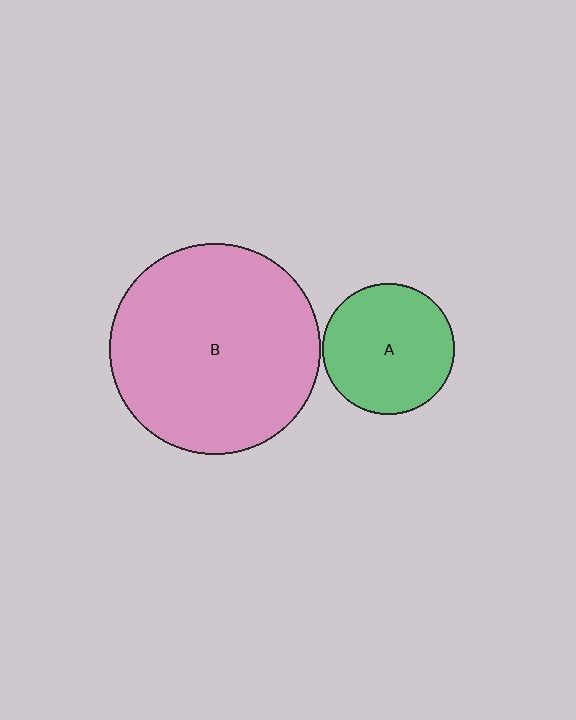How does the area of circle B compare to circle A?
Approximately 2.6 times.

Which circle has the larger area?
Circle B (pink).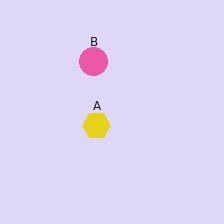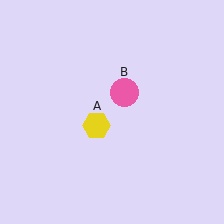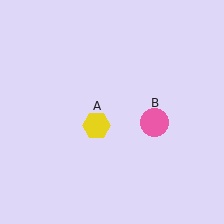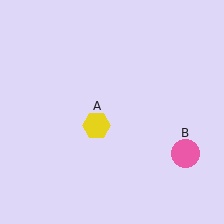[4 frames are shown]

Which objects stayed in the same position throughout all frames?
Yellow hexagon (object A) remained stationary.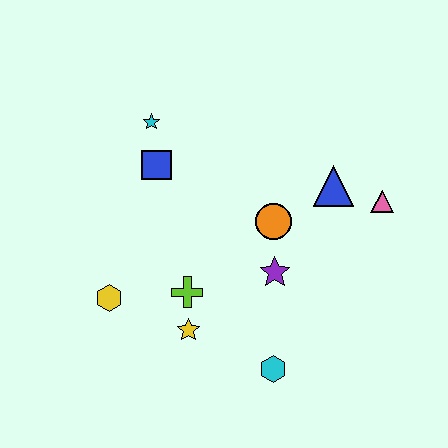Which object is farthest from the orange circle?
The yellow hexagon is farthest from the orange circle.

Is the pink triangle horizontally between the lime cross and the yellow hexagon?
No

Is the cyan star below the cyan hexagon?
No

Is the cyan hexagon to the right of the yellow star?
Yes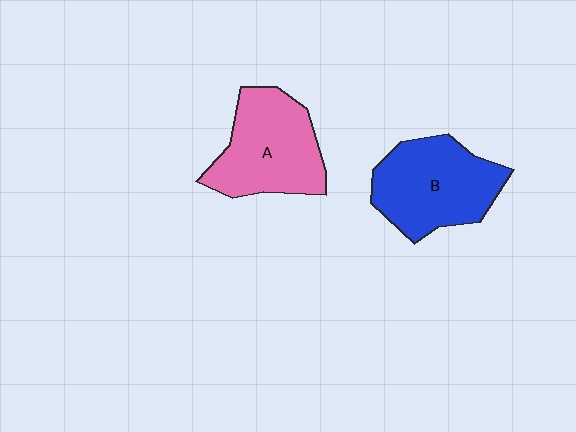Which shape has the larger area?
Shape B (blue).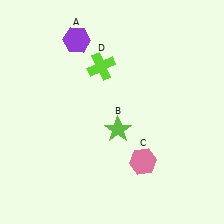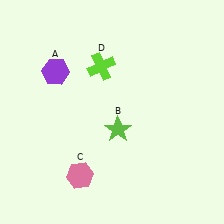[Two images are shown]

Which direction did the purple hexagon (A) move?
The purple hexagon (A) moved down.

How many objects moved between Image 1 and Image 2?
2 objects moved between the two images.